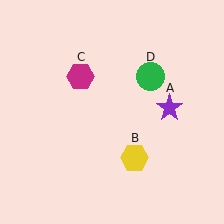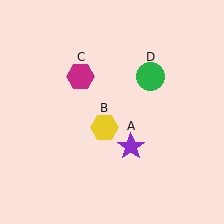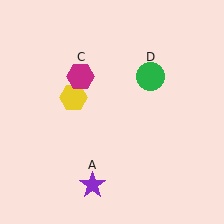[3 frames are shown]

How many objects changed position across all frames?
2 objects changed position: purple star (object A), yellow hexagon (object B).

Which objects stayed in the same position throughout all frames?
Magenta hexagon (object C) and green circle (object D) remained stationary.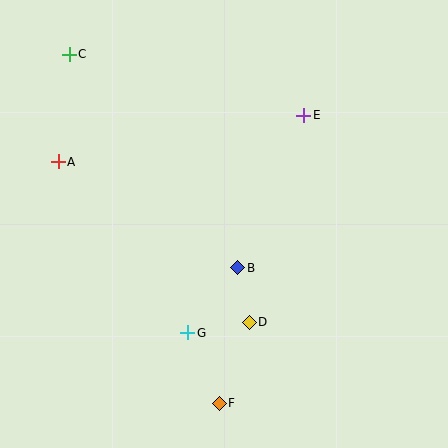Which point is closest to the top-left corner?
Point C is closest to the top-left corner.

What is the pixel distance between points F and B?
The distance between F and B is 137 pixels.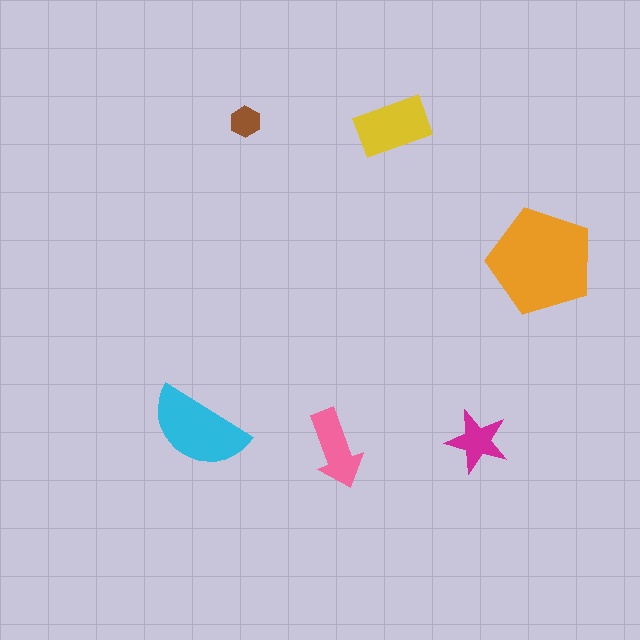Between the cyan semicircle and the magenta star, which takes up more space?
The cyan semicircle.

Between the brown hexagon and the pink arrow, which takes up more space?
The pink arrow.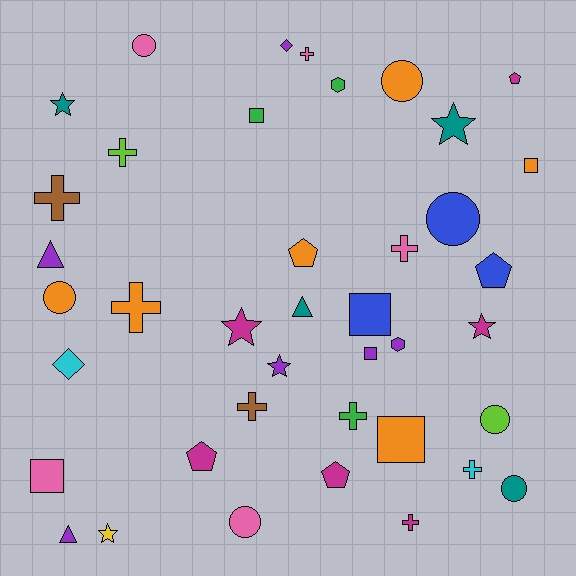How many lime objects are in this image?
There are 2 lime objects.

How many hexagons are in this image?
There are 2 hexagons.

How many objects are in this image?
There are 40 objects.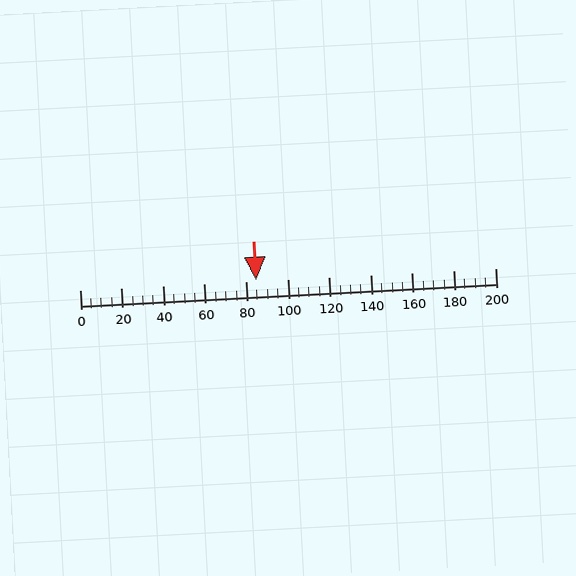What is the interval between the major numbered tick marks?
The major tick marks are spaced 20 units apart.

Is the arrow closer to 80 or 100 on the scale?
The arrow is closer to 80.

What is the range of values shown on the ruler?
The ruler shows values from 0 to 200.